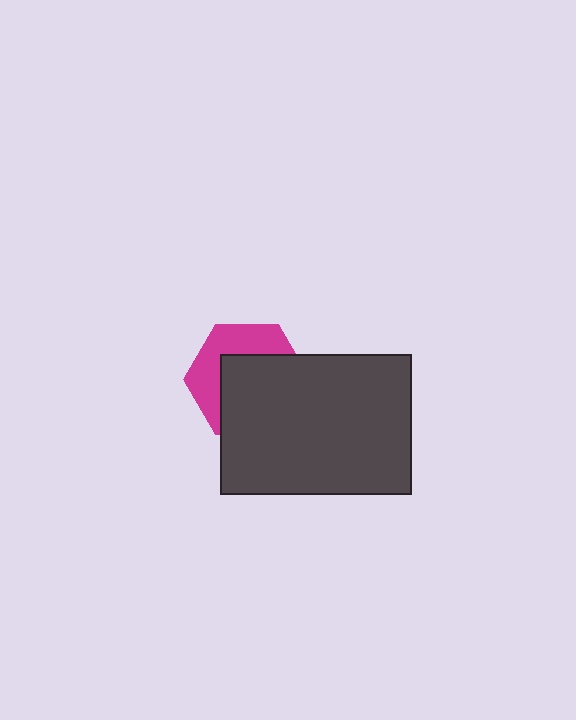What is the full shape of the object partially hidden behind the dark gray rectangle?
The partially hidden object is a magenta hexagon.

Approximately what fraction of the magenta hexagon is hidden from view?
Roughly 60% of the magenta hexagon is hidden behind the dark gray rectangle.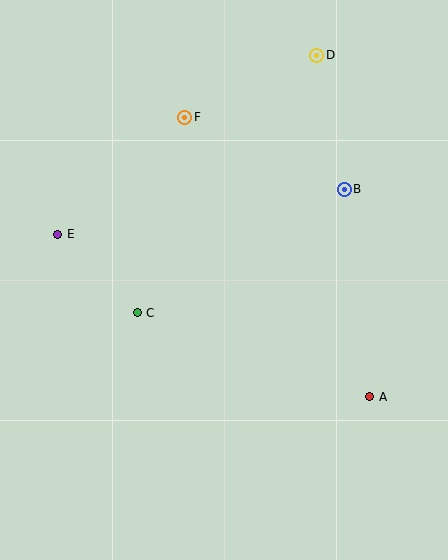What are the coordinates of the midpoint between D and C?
The midpoint between D and C is at (227, 184).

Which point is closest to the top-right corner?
Point D is closest to the top-right corner.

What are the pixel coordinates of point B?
Point B is at (344, 189).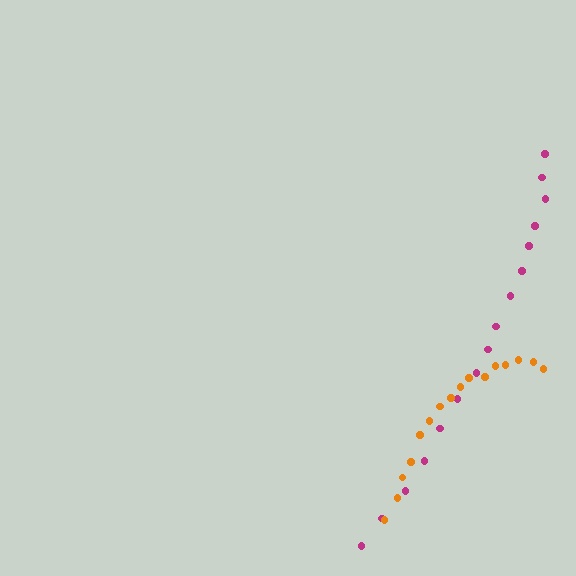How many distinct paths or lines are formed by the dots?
There are 2 distinct paths.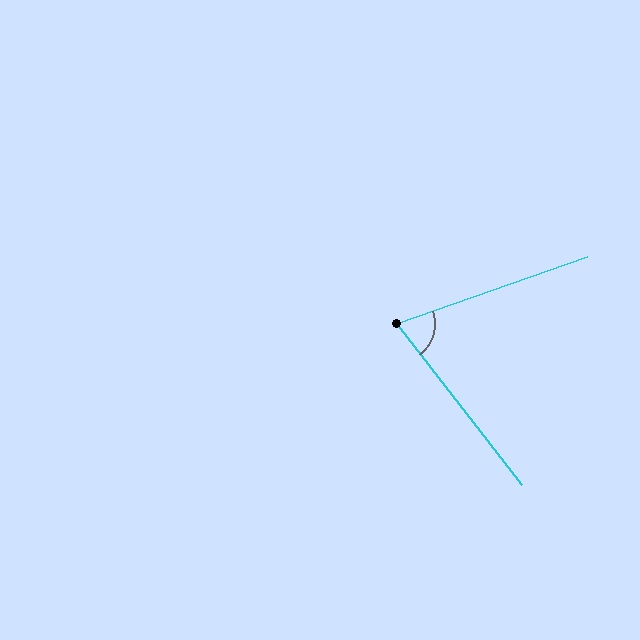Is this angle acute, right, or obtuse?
It is acute.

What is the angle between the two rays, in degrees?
Approximately 71 degrees.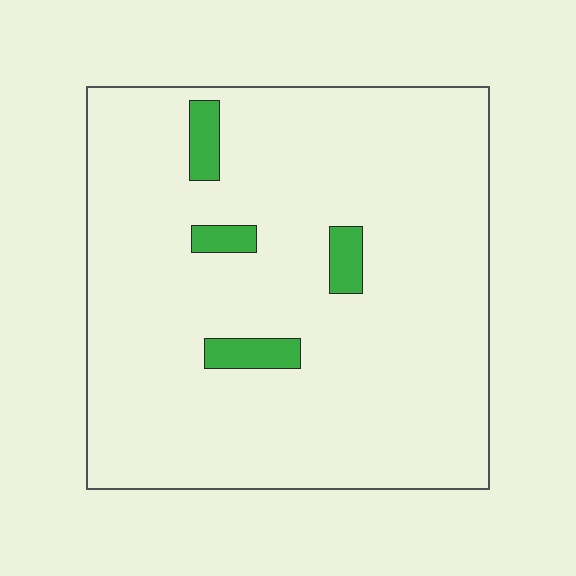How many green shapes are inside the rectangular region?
4.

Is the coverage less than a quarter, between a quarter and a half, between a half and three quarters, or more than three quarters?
Less than a quarter.